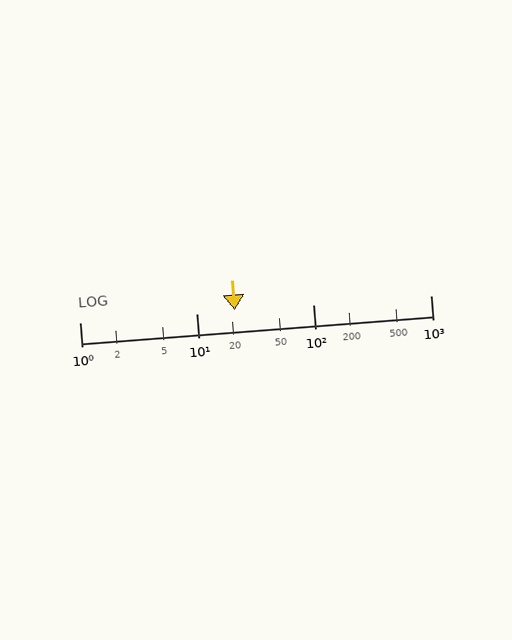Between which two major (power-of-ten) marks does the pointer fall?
The pointer is between 10 and 100.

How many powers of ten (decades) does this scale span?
The scale spans 3 decades, from 1 to 1000.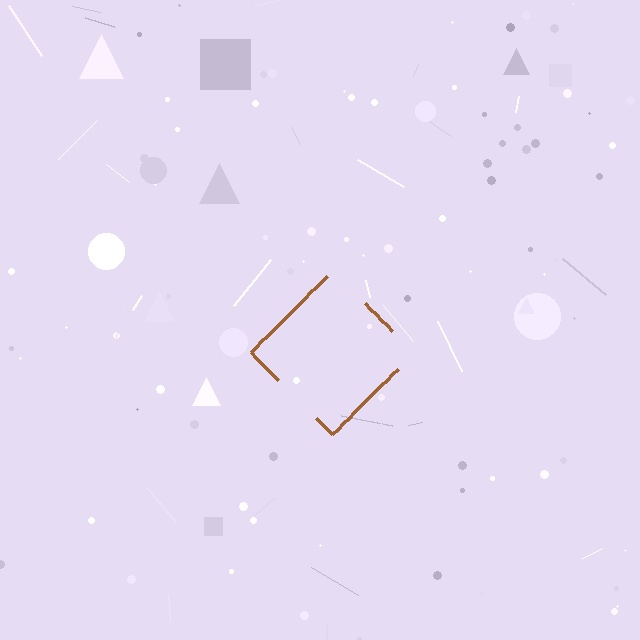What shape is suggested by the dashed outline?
The dashed outline suggests a diamond.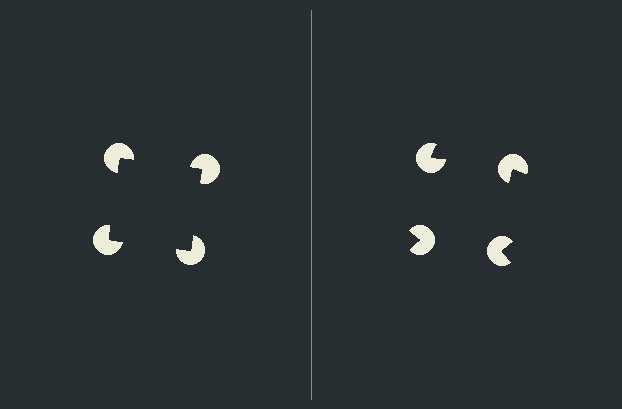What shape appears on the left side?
An illusory square.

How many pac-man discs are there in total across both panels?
8 — 4 on each side.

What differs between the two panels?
The pac-man discs are positioned identically on both sides; only the wedge orientations differ. On the left they align to a square; on the right they are misaligned.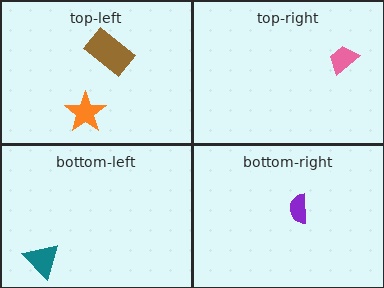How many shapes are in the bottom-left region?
1.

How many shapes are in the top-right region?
1.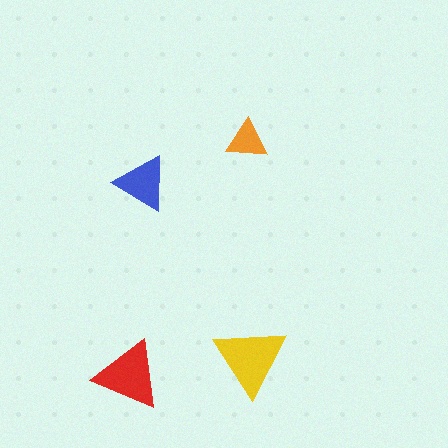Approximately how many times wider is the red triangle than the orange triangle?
About 1.5 times wider.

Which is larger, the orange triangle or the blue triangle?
The blue one.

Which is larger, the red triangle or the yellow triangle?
The yellow one.